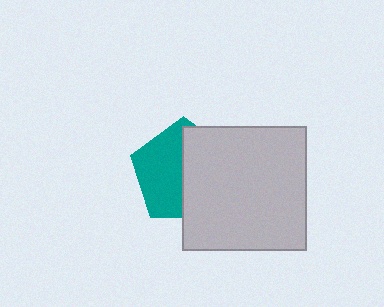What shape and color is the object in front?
The object in front is a light gray square.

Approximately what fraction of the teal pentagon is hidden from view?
Roughly 52% of the teal pentagon is hidden behind the light gray square.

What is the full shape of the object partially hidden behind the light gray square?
The partially hidden object is a teal pentagon.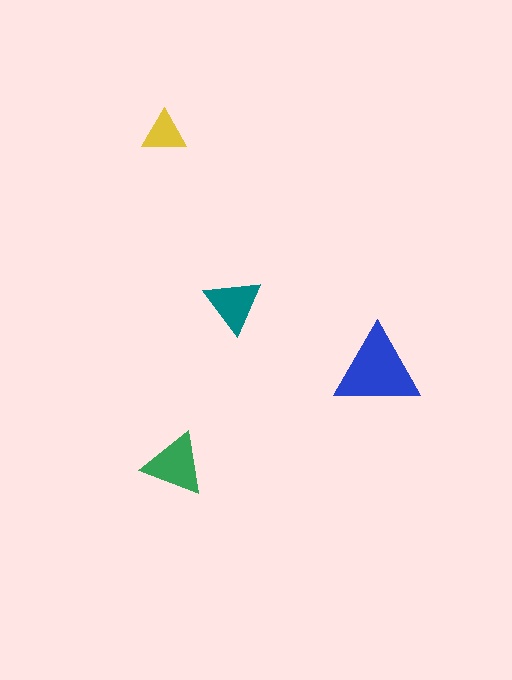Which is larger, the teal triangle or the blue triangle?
The blue one.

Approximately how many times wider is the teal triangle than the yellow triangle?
About 1.5 times wider.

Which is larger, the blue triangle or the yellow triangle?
The blue one.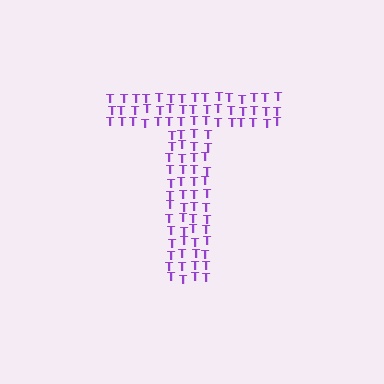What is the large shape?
The large shape is the letter T.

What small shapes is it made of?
It is made of small letter T's.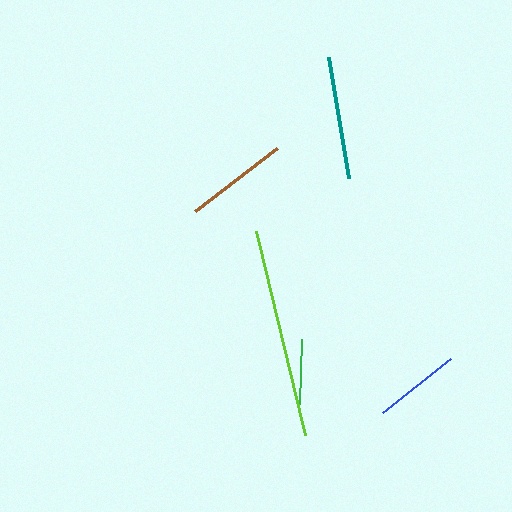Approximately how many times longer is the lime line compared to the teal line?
The lime line is approximately 1.7 times the length of the teal line.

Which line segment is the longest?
The lime line is the longest at approximately 209 pixels.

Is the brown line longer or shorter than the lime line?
The lime line is longer than the brown line.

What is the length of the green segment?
The green segment is approximately 65 pixels long.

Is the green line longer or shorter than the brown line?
The brown line is longer than the green line.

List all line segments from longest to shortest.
From longest to shortest: lime, teal, brown, blue, green.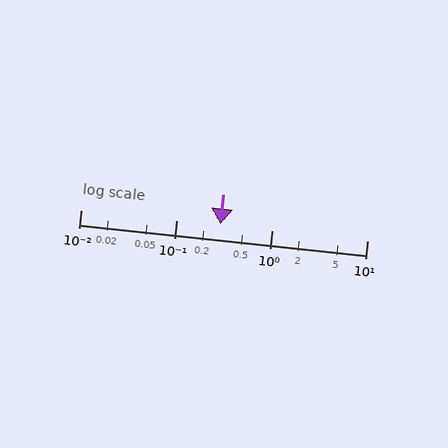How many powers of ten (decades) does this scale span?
The scale spans 3 decades, from 0.01 to 10.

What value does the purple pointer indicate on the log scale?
The pointer indicates approximately 0.29.